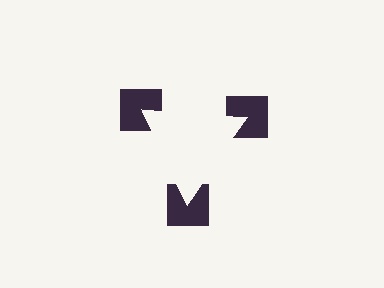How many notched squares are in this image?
There are 3 — one at each vertex of the illusory triangle.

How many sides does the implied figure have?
3 sides.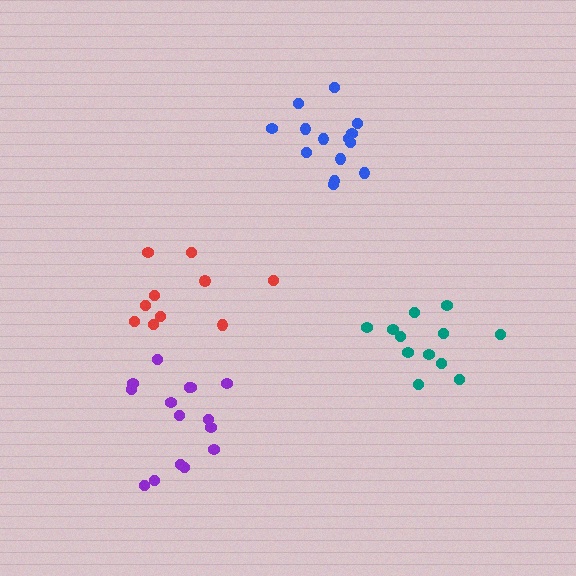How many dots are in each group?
Group 1: 10 dots, Group 2: 15 dots, Group 3: 14 dots, Group 4: 12 dots (51 total).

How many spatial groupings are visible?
There are 4 spatial groupings.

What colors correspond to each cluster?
The clusters are colored: red, purple, blue, teal.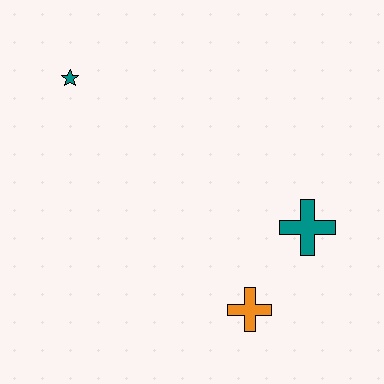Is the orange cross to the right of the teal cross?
No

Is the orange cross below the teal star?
Yes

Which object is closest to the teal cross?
The orange cross is closest to the teal cross.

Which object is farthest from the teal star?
The orange cross is farthest from the teal star.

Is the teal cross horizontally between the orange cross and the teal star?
No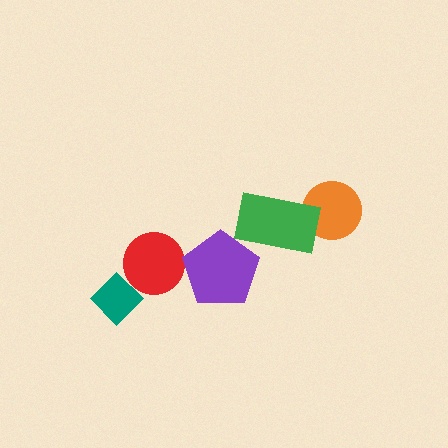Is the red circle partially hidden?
Yes, it is partially covered by another shape.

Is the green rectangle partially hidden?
No, no other shape covers it.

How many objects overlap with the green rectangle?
1 object overlaps with the green rectangle.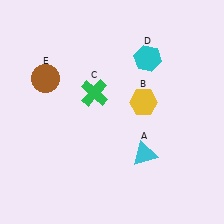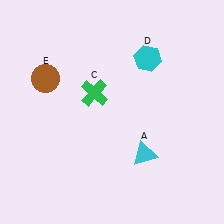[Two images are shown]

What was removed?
The yellow hexagon (B) was removed in Image 2.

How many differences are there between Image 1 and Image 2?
There is 1 difference between the two images.